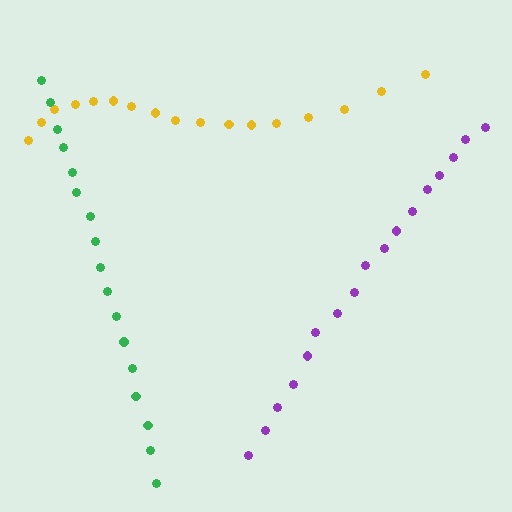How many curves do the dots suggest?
There are 3 distinct paths.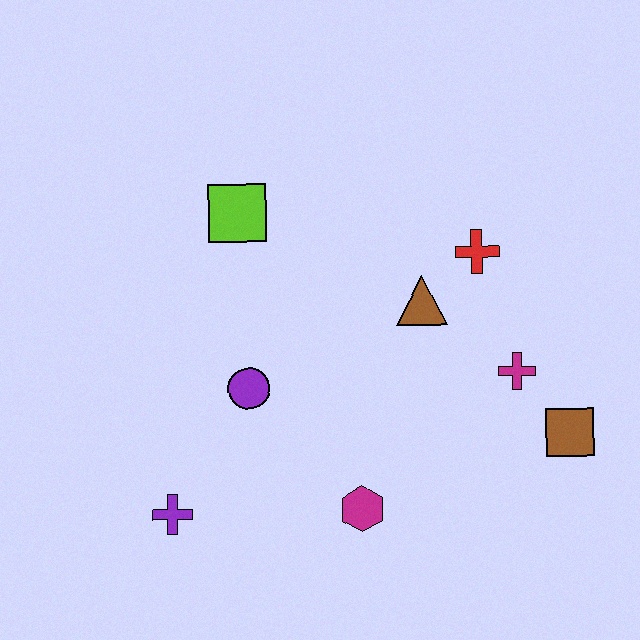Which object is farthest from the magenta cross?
The purple cross is farthest from the magenta cross.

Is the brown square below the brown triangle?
Yes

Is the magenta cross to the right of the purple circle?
Yes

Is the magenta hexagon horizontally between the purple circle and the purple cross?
No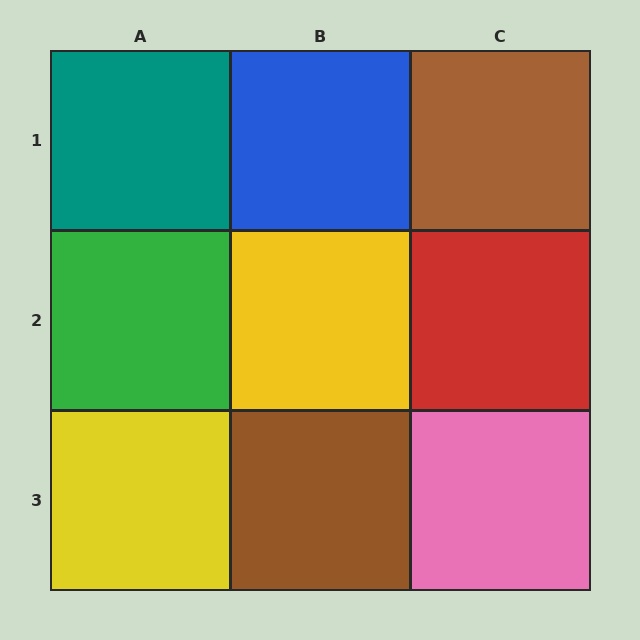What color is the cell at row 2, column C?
Red.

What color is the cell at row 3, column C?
Pink.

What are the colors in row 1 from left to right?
Teal, blue, brown.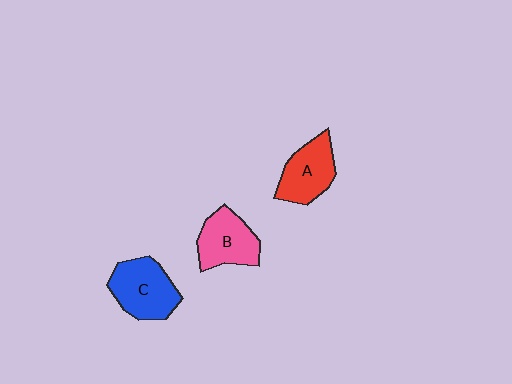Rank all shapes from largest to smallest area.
From largest to smallest: C (blue), B (pink), A (red).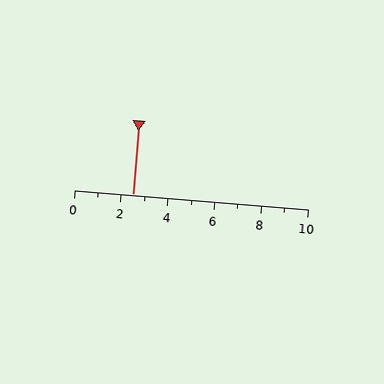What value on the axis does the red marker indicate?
The marker indicates approximately 2.5.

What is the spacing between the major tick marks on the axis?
The major ticks are spaced 2 apart.